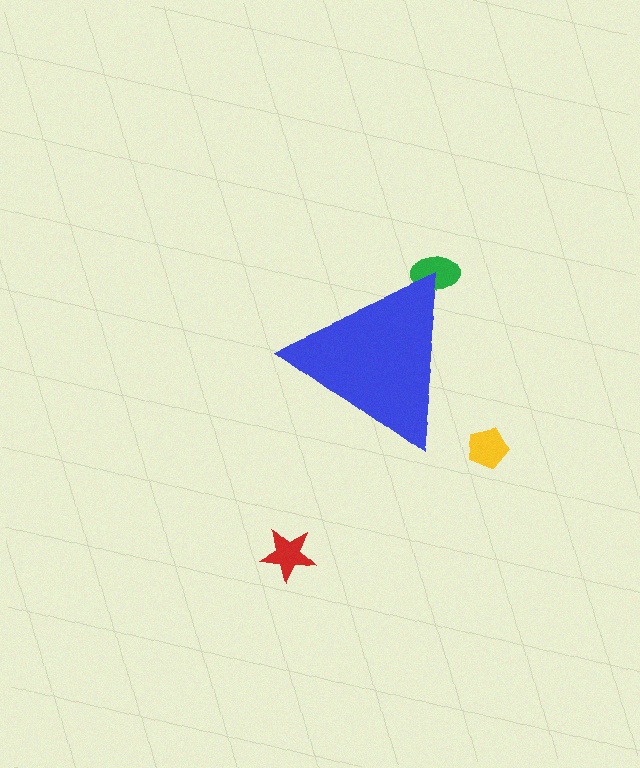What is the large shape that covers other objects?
A blue triangle.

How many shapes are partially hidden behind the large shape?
1 shape is partially hidden.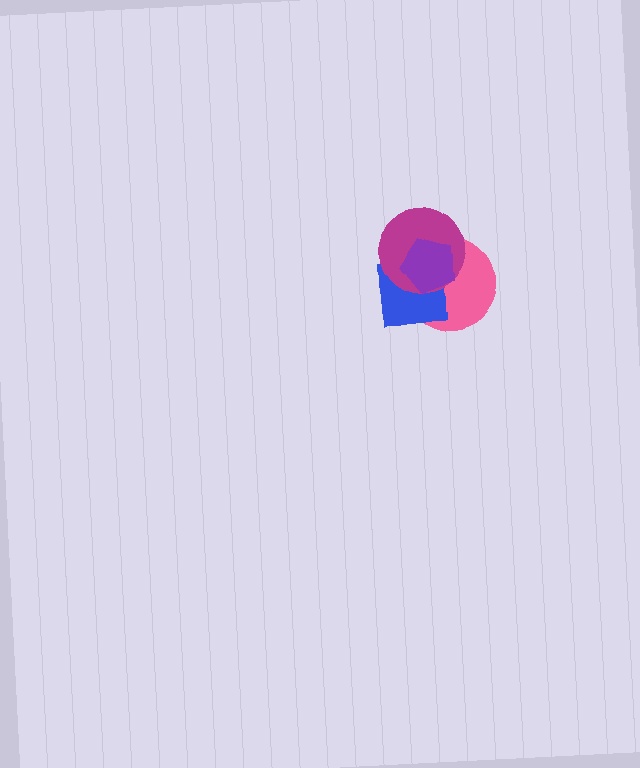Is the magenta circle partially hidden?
Yes, it is partially covered by another shape.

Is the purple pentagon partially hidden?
No, no other shape covers it.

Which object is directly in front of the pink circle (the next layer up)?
The blue square is directly in front of the pink circle.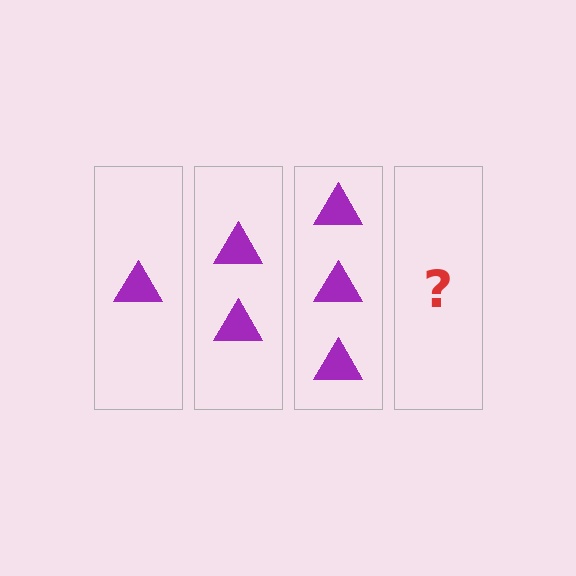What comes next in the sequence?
The next element should be 4 triangles.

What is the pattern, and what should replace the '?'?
The pattern is that each step adds one more triangle. The '?' should be 4 triangles.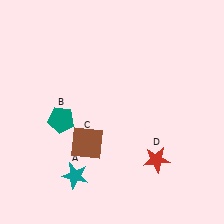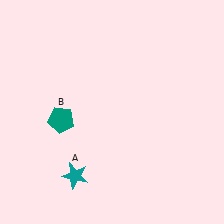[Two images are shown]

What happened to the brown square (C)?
The brown square (C) was removed in Image 2. It was in the bottom-left area of Image 1.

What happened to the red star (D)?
The red star (D) was removed in Image 2. It was in the bottom-right area of Image 1.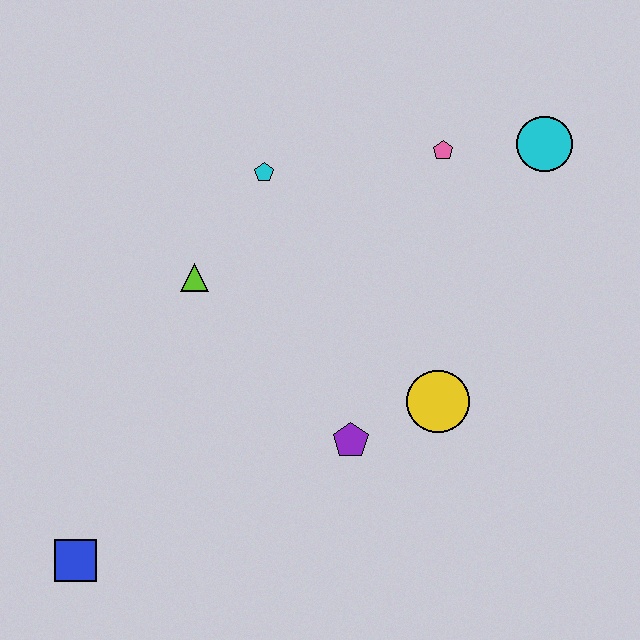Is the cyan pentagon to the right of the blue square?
Yes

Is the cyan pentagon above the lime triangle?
Yes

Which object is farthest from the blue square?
The cyan circle is farthest from the blue square.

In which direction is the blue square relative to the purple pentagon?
The blue square is to the left of the purple pentagon.